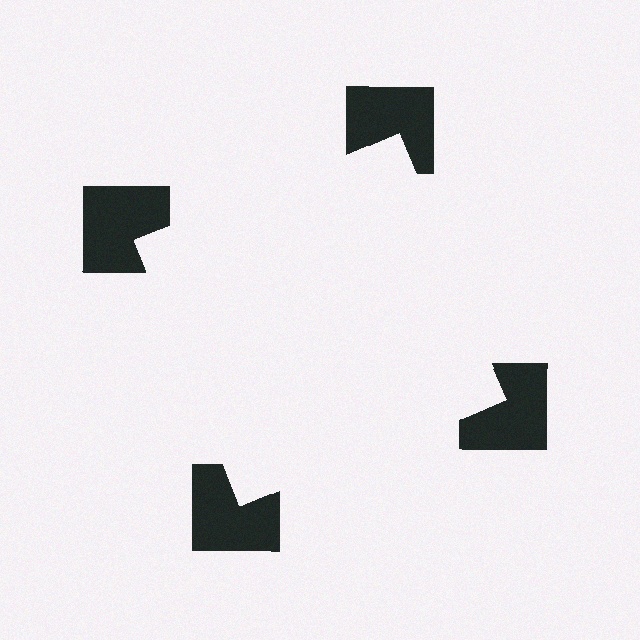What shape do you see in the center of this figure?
An illusory square — its edges are inferred from the aligned wedge cuts in the notched squares, not physically drawn.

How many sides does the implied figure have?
4 sides.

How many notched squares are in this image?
There are 4 — one at each vertex of the illusory square.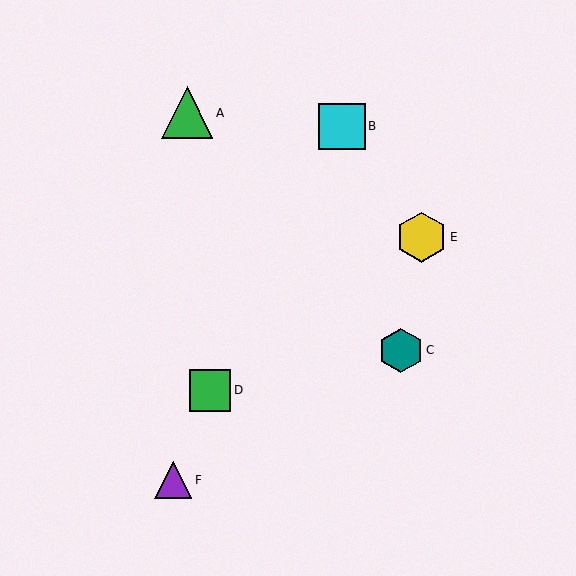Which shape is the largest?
The green triangle (labeled A) is the largest.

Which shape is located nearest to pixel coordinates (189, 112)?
The green triangle (labeled A) at (187, 113) is nearest to that location.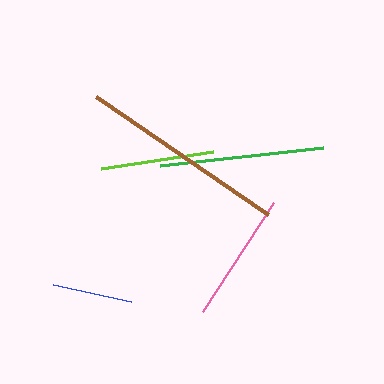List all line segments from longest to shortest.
From longest to shortest: brown, green, pink, lime, blue.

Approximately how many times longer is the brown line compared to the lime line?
The brown line is approximately 1.9 times the length of the lime line.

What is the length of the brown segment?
The brown segment is approximately 209 pixels long.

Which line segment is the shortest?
The blue line is the shortest at approximately 79 pixels.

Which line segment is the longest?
The brown line is the longest at approximately 209 pixels.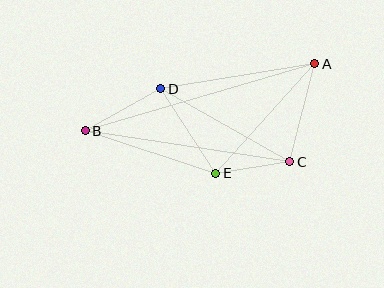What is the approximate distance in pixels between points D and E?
The distance between D and E is approximately 101 pixels.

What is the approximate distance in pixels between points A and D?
The distance between A and D is approximately 156 pixels.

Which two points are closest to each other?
Points C and E are closest to each other.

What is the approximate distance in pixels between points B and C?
The distance between B and C is approximately 207 pixels.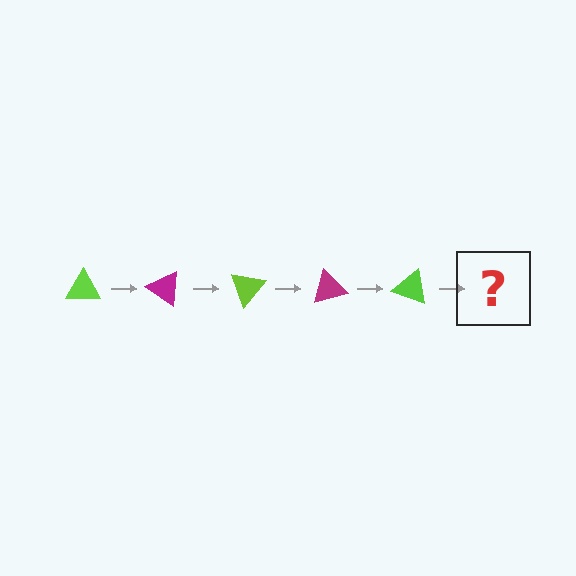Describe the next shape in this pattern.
It should be a magenta triangle, rotated 175 degrees from the start.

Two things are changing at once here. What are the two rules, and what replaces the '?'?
The two rules are that it rotates 35 degrees each step and the color cycles through lime and magenta. The '?' should be a magenta triangle, rotated 175 degrees from the start.